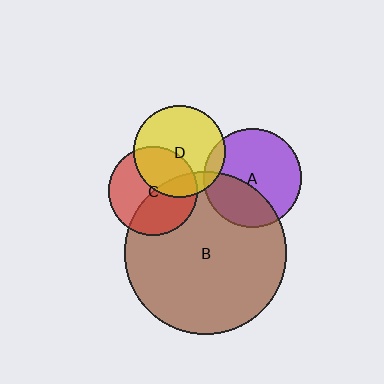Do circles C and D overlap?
Yes.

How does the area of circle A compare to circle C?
Approximately 1.2 times.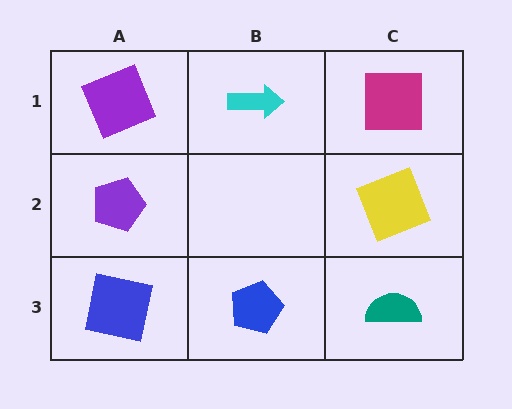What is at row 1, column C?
A magenta square.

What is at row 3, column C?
A teal semicircle.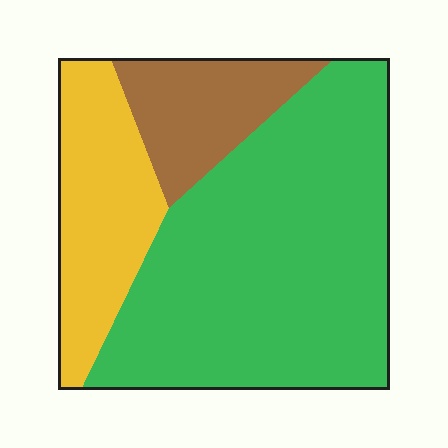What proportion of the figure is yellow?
Yellow covers around 20% of the figure.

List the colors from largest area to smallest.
From largest to smallest: green, yellow, brown.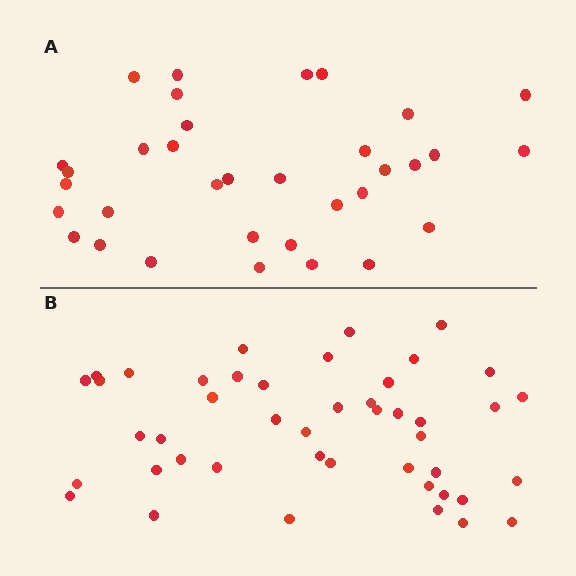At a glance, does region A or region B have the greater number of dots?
Region B (the bottom region) has more dots.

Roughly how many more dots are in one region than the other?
Region B has roughly 12 or so more dots than region A.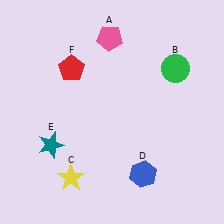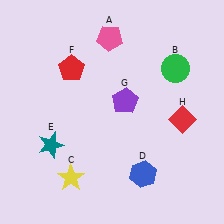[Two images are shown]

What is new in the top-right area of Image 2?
A purple pentagon (G) was added in the top-right area of Image 2.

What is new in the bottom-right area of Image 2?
A red diamond (H) was added in the bottom-right area of Image 2.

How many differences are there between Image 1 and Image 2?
There are 2 differences between the two images.